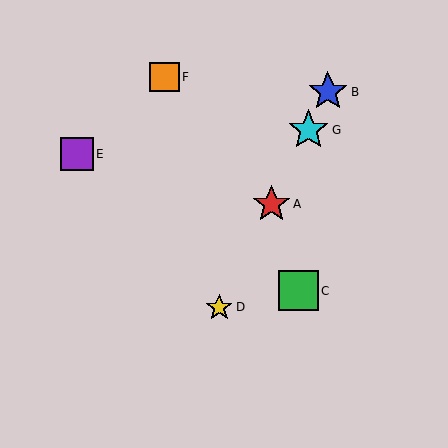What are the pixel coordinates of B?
Object B is at (328, 92).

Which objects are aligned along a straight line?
Objects A, B, D, G are aligned along a straight line.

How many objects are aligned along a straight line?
4 objects (A, B, D, G) are aligned along a straight line.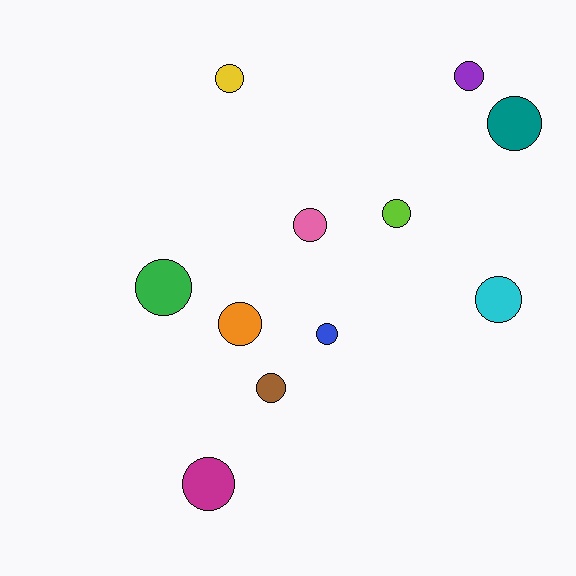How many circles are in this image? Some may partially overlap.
There are 11 circles.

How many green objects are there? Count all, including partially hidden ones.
There is 1 green object.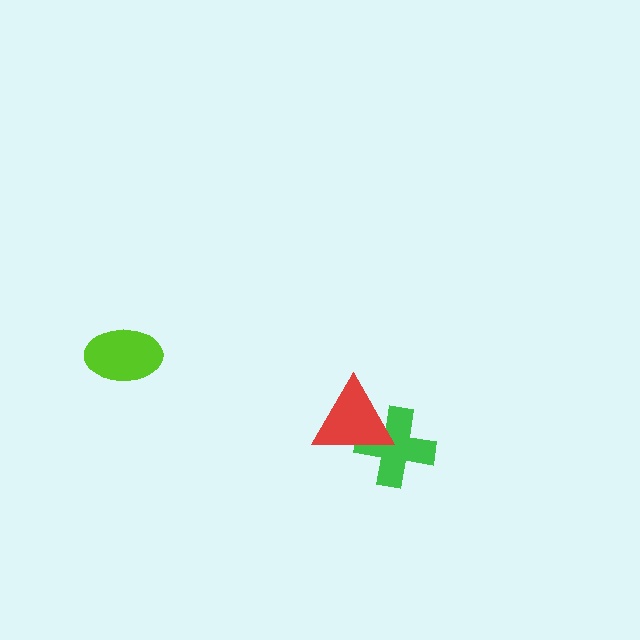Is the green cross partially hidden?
Yes, it is partially covered by another shape.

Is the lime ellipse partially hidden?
No, no other shape covers it.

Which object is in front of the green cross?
The red triangle is in front of the green cross.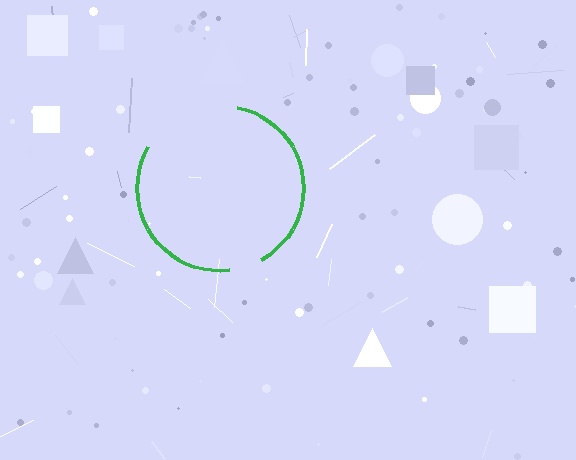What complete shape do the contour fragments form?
The contour fragments form a circle.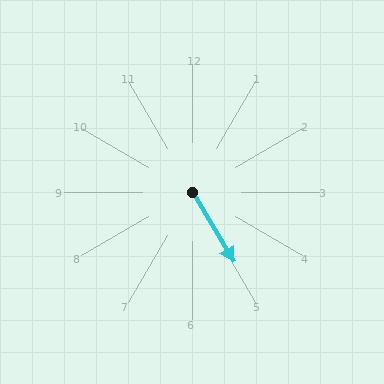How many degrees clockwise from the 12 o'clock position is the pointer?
Approximately 149 degrees.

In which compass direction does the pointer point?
Southeast.